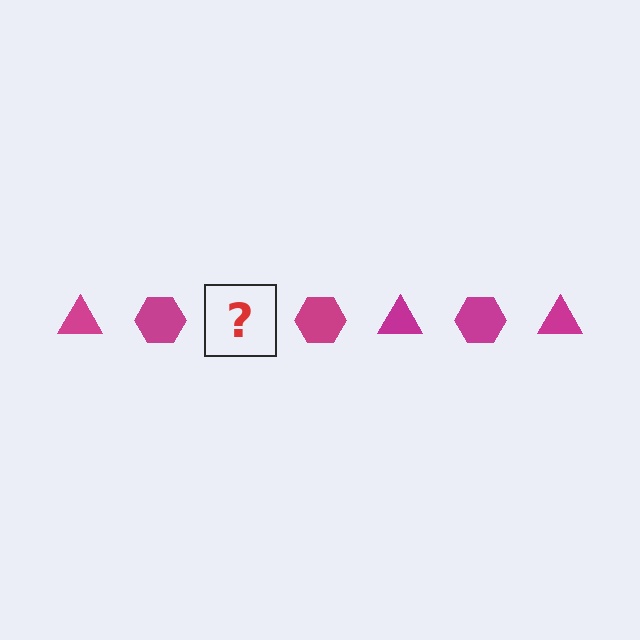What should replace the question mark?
The question mark should be replaced with a magenta triangle.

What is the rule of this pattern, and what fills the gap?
The rule is that the pattern cycles through triangle, hexagon shapes in magenta. The gap should be filled with a magenta triangle.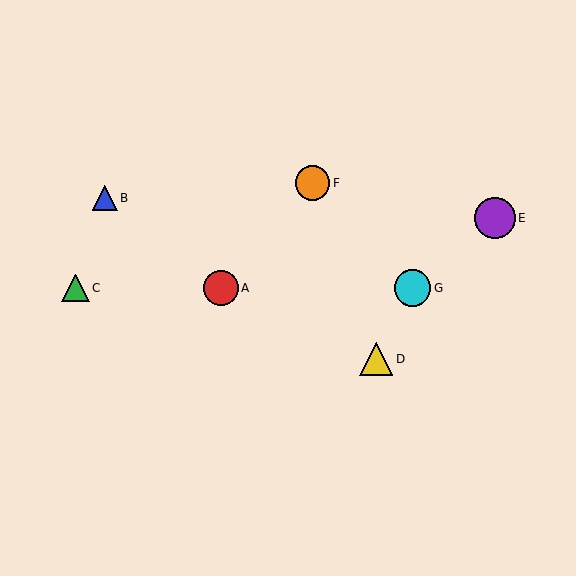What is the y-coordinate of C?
Object C is at y≈288.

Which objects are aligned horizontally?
Objects A, C, G are aligned horizontally.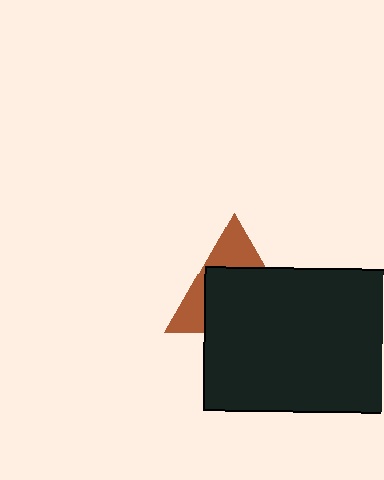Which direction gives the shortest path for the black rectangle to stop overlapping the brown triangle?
Moving down gives the shortest separation.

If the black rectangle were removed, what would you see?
You would see the complete brown triangle.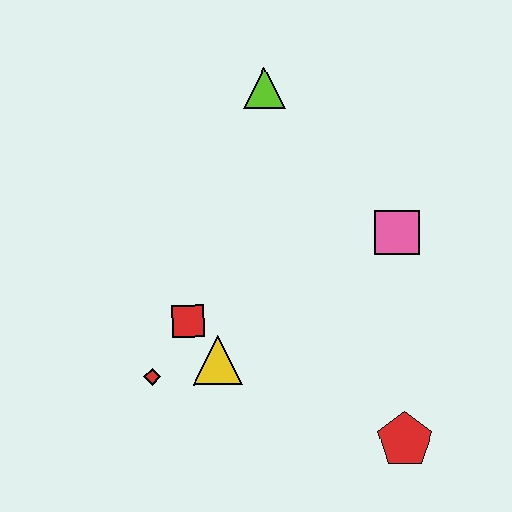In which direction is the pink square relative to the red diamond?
The pink square is to the right of the red diamond.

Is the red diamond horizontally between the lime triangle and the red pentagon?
No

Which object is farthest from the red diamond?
The lime triangle is farthest from the red diamond.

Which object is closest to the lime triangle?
The pink square is closest to the lime triangle.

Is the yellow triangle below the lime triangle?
Yes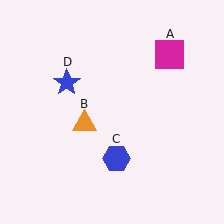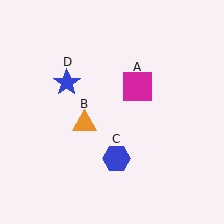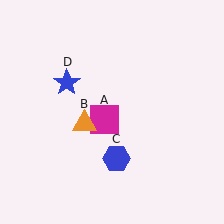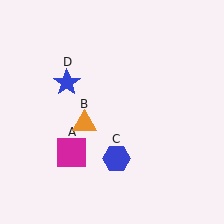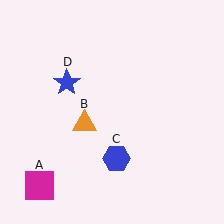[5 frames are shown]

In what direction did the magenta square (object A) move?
The magenta square (object A) moved down and to the left.